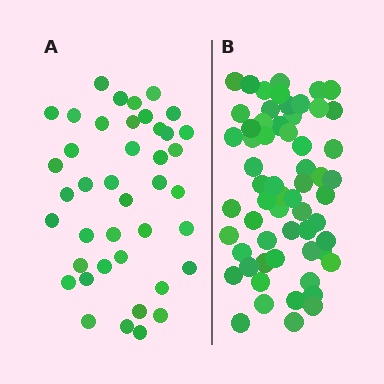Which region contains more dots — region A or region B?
Region B (the right region) has more dots.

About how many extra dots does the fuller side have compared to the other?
Region B has approximately 20 more dots than region A.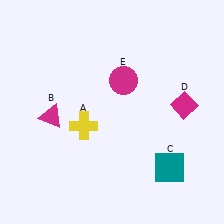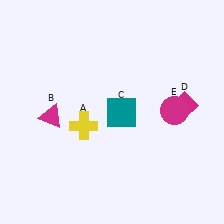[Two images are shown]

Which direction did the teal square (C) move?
The teal square (C) moved up.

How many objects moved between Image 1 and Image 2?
2 objects moved between the two images.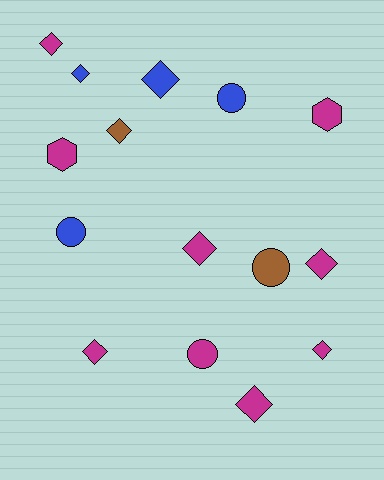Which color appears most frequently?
Magenta, with 9 objects.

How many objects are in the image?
There are 15 objects.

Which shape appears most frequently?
Diamond, with 9 objects.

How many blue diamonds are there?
There are 2 blue diamonds.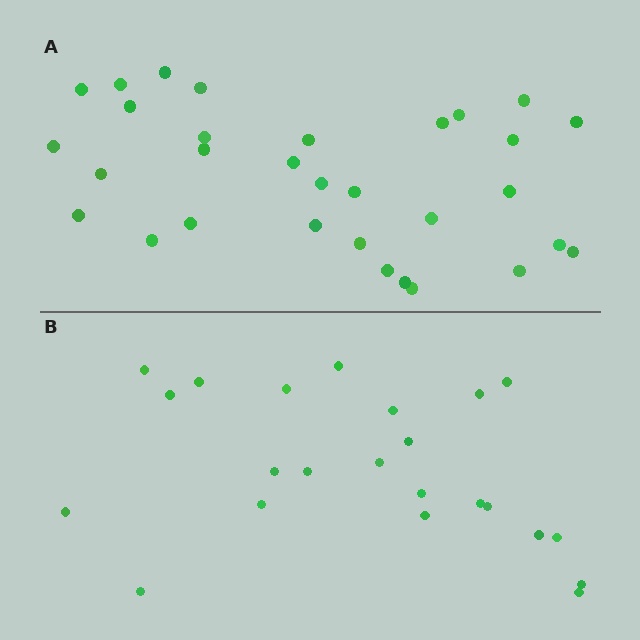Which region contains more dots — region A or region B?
Region A (the top region) has more dots.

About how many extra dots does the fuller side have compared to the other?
Region A has roughly 8 or so more dots than region B.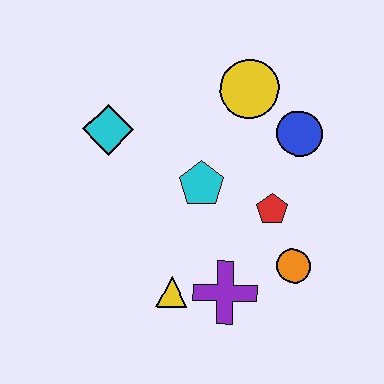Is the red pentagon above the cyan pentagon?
No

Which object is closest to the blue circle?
The yellow circle is closest to the blue circle.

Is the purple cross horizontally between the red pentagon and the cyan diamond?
Yes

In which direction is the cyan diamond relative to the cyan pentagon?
The cyan diamond is to the left of the cyan pentagon.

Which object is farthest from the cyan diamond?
The orange circle is farthest from the cyan diamond.